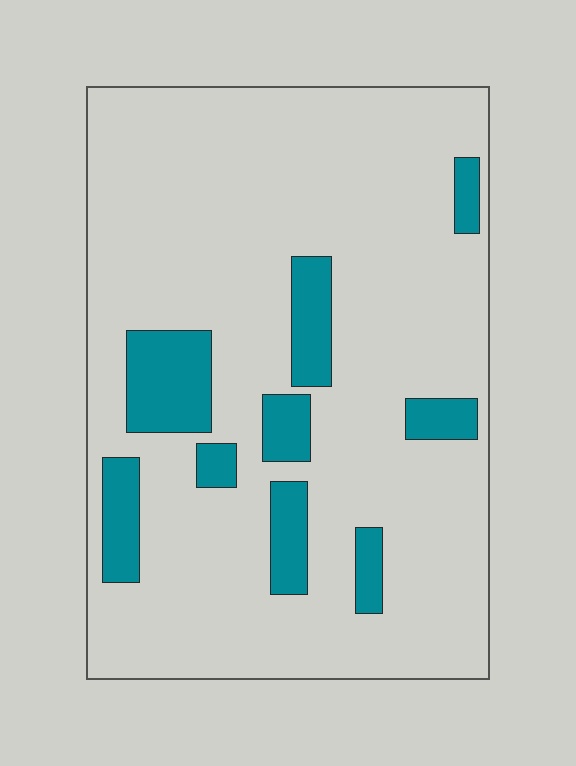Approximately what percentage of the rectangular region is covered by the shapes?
Approximately 15%.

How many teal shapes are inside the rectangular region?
9.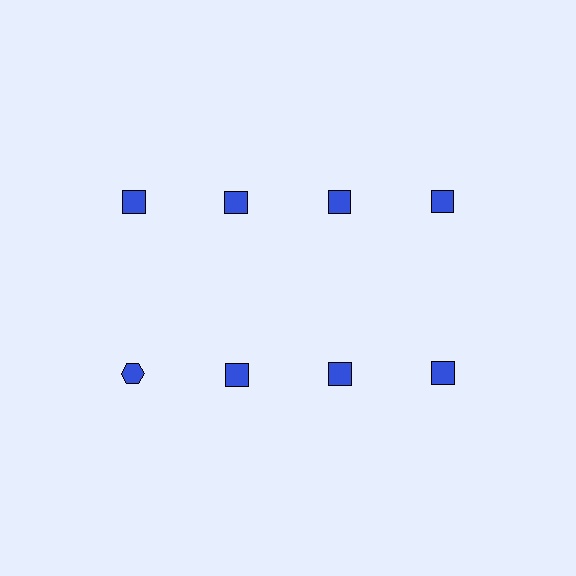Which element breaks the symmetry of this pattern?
The blue hexagon in the second row, leftmost column breaks the symmetry. All other shapes are blue squares.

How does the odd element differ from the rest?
It has a different shape: hexagon instead of square.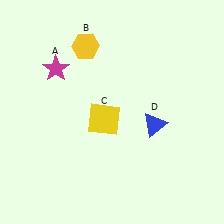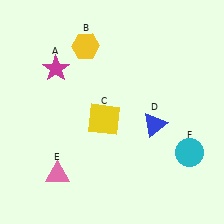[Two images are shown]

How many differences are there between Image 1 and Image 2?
There are 2 differences between the two images.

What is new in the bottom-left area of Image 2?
A pink triangle (E) was added in the bottom-left area of Image 2.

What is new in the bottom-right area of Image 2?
A cyan circle (F) was added in the bottom-right area of Image 2.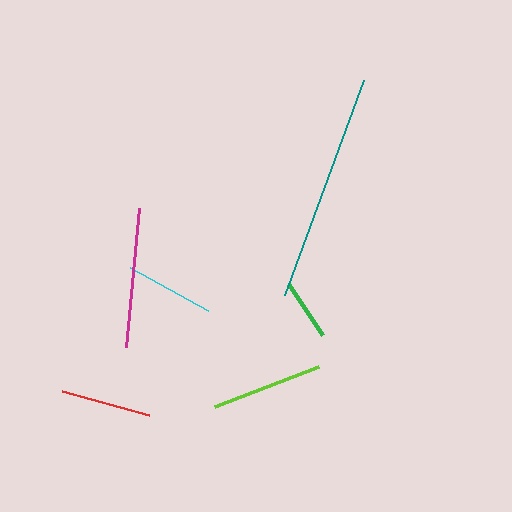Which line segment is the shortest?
The green line is the shortest at approximately 61 pixels.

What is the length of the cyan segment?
The cyan segment is approximately 89 pixels long.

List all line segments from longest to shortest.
From longest to shortest: teal, magenta, lime, red, cyan, green.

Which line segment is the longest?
The teal line is the longest at approximately 229 pixels.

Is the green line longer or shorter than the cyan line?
The cyan line is longer than the green line.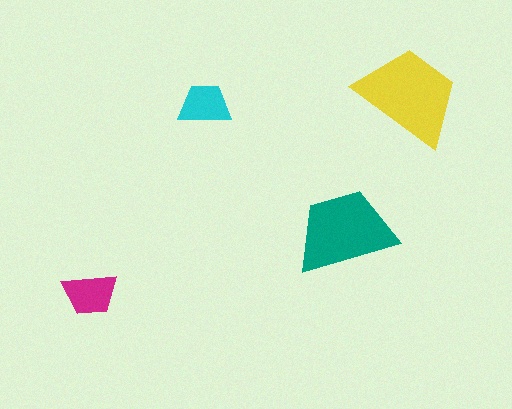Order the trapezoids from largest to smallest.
the yellow one, the teal one, the magenta one, the cyan one.